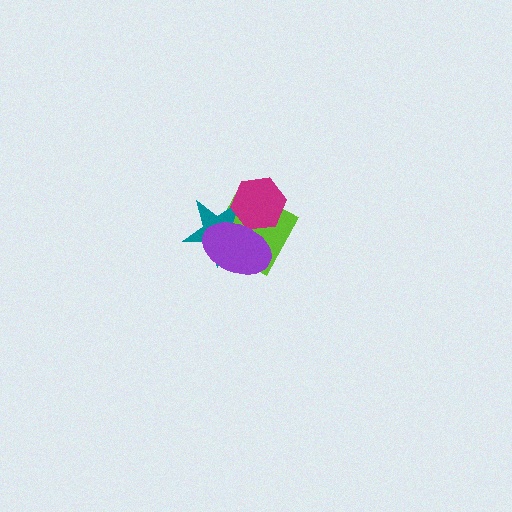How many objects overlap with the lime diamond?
3 objects overlap with the lime diamond.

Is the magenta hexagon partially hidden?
Yes, it is partially covered by another shape.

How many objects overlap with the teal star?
3 objects overlap with the teal star.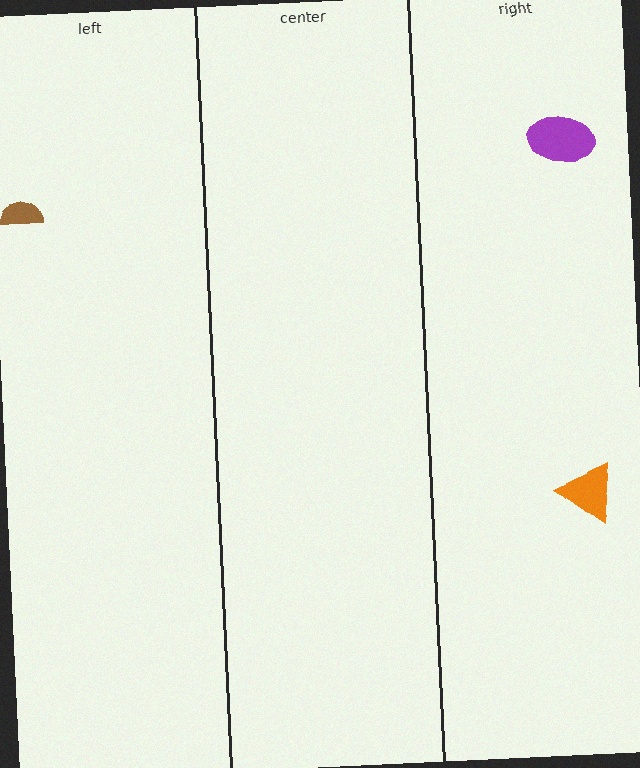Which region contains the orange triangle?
The right region.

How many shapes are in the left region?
1.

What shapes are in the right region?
The purple ellipse, the orange triangle.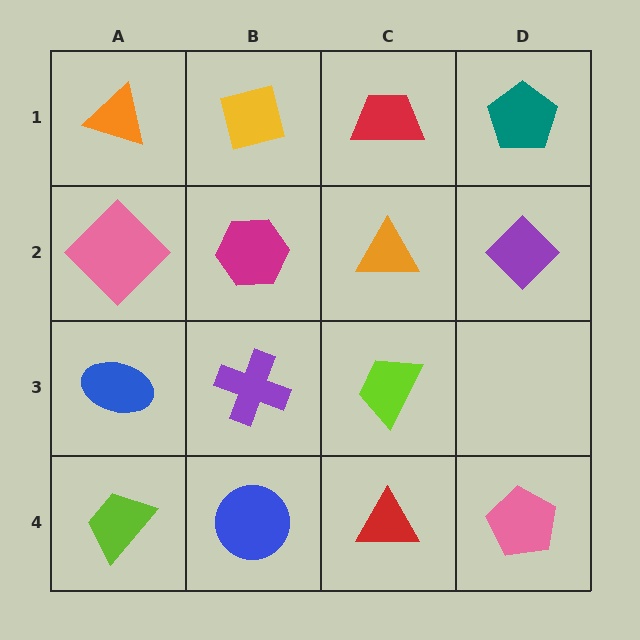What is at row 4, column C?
A red triangle.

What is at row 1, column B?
A yellow square.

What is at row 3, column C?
A lime trapezoid.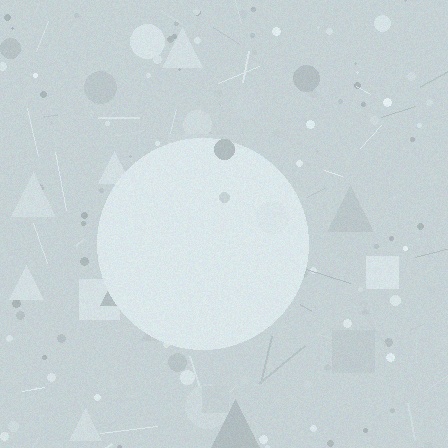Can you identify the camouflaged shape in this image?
The camouflaged shape is a circle.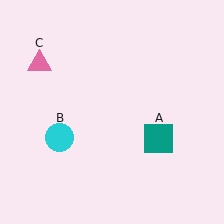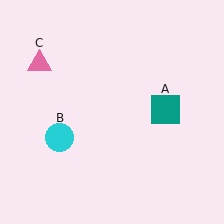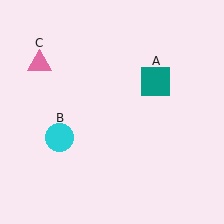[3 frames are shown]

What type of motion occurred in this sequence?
The teal square (object A) rotated counterclockwise around the center of the scene.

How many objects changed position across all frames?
1 object changed position: teal square (object A).